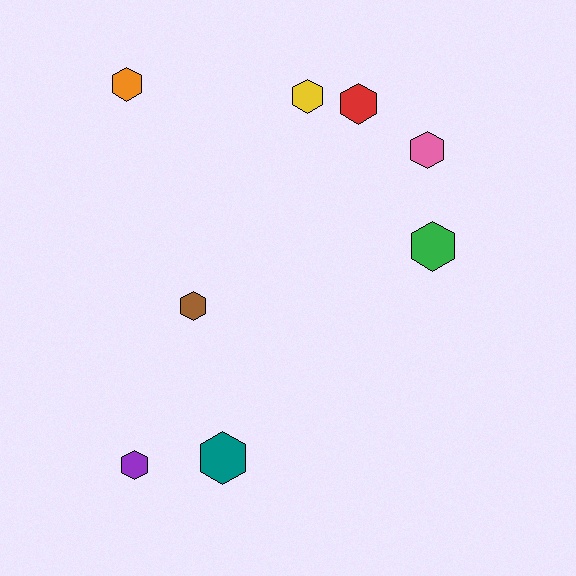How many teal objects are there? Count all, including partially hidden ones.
There is 1 teal object.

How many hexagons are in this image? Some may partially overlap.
There are 8 hexagons.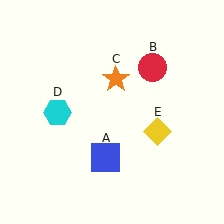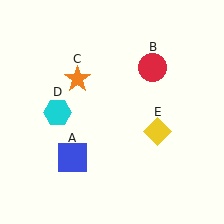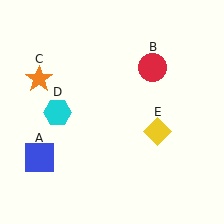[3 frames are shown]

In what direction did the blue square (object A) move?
The blue square (object A) moved left.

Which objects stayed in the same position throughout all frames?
Red circle (object B) and cyan hexagon (object D) and yellow diamond (object E) remained stationary.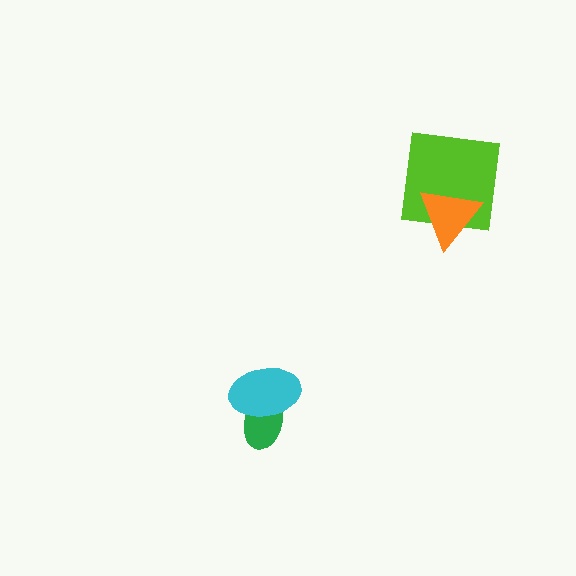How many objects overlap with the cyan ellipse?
1 object overlaps with the cyan ellipse.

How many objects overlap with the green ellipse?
1 object overlaps with the green ellipse.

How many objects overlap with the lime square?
1 object overlaps with the lime square.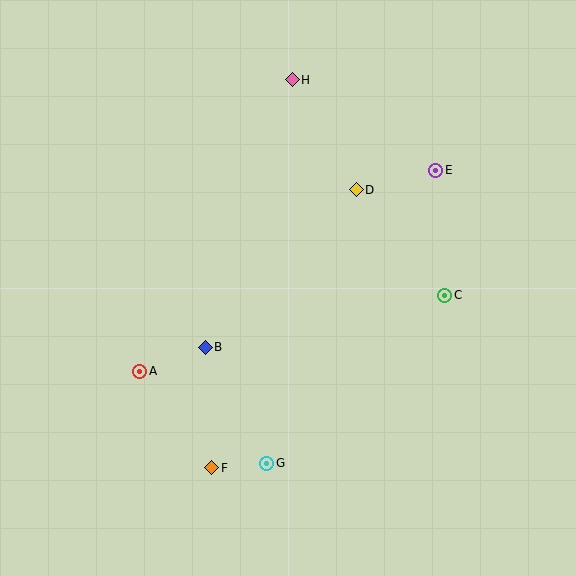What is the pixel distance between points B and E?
The distance between B and E is 291 pixels.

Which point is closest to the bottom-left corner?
Point F is closest to the bottom-left corner.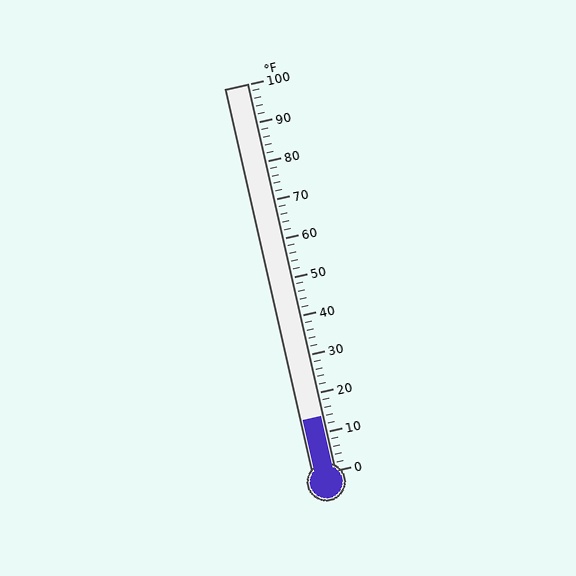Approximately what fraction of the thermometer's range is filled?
The thermometer is filled to approximately 15% of its range.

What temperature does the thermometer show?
The thermometer shows approximately 14°F.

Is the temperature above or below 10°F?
The temperature is above 10°F.